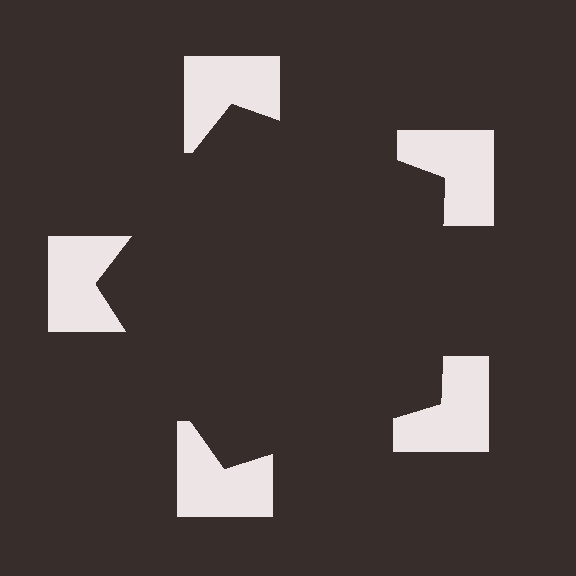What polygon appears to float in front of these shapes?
An illusory pentagon — its edges are inferred from the aligned wedge cuts in the notched squares, not physically drawn.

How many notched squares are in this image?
There are 5 — one at each vertex of the illusory pentagon.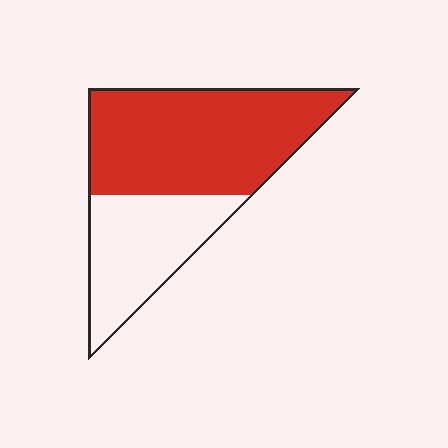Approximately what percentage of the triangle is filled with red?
Approximately 65%.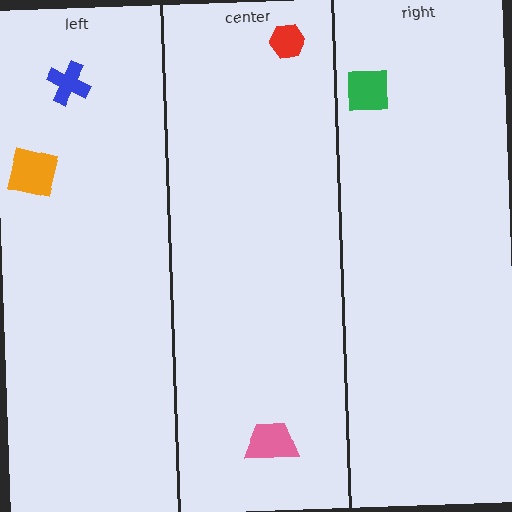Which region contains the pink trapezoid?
The center region.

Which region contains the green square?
The right region.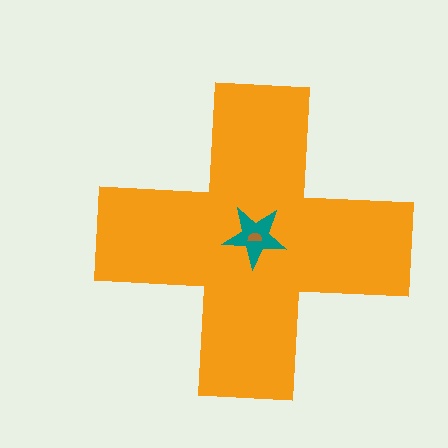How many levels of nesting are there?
3.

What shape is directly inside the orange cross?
The teal star.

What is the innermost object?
The brown semicircle.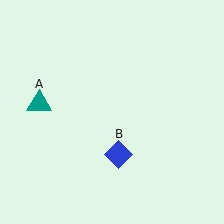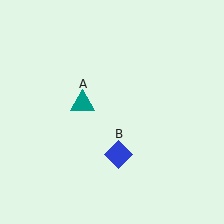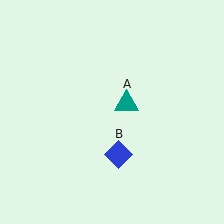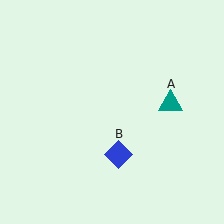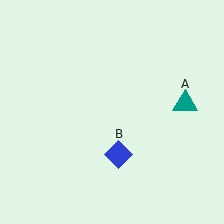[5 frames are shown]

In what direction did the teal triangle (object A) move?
The teal triangle (object A) moved right.